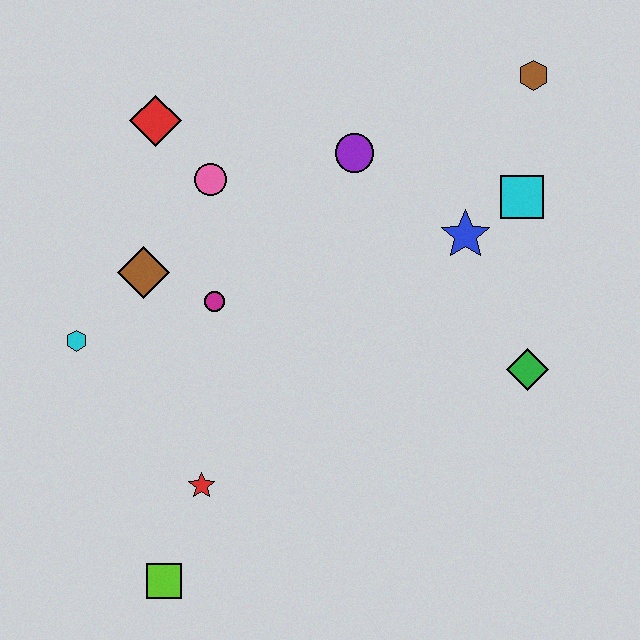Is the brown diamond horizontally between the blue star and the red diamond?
No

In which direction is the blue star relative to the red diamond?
The blue star is to the right of the red diamond.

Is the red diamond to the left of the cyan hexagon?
No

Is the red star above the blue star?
No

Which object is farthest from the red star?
The brown hexagon is farthest from the red star.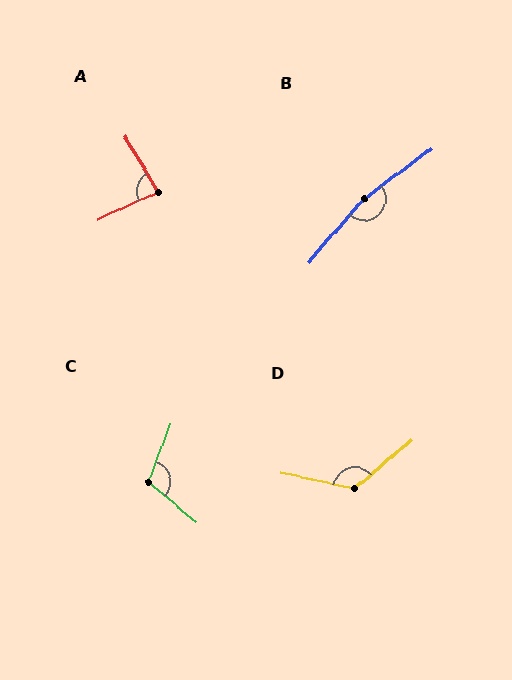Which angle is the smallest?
A, at approximately 84 degrees.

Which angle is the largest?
B, at approximately 168 degrees.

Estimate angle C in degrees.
Approximately 109 degrees.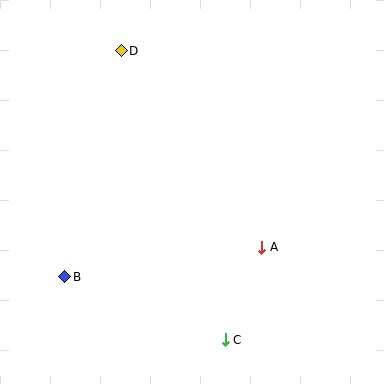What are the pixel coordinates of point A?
Point A is at (262, 247).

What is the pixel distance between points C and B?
The distance between C and B is 173 pixels.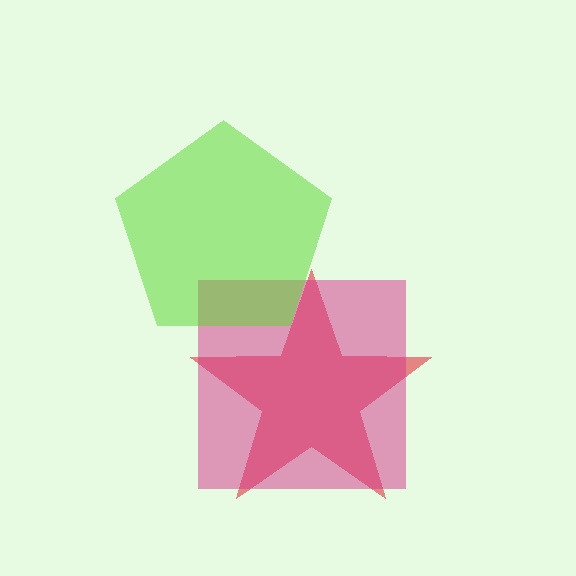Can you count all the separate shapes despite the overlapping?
Yes, there are 3 separate shapes.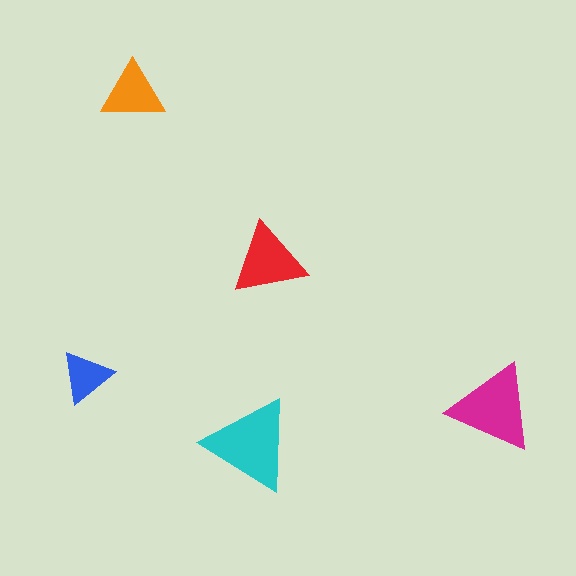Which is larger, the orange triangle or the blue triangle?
The orange one.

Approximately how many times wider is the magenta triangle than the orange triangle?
About 1.5 times wider.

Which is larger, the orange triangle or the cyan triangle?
The cyan one.